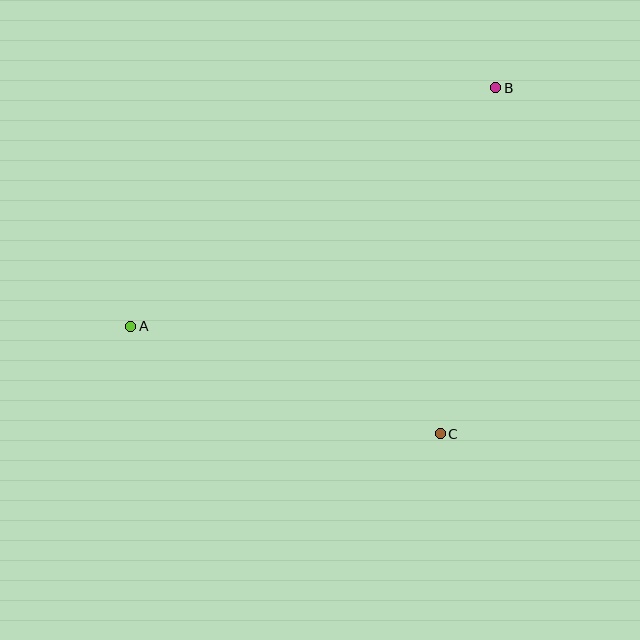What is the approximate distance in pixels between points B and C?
The distance between B and C is approximately 351 pixels.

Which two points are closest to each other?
Points A and C are closest to each other.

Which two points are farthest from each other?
Points A and B are farthest from each other.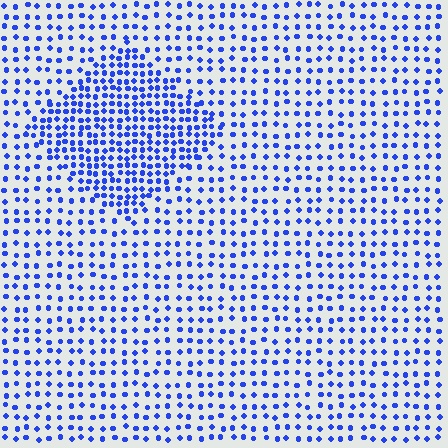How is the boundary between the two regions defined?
The boundary is defined by a change in element density (approximately 2.0x ratio). All elements are the same color, size, and shape.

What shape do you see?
I see a diamond.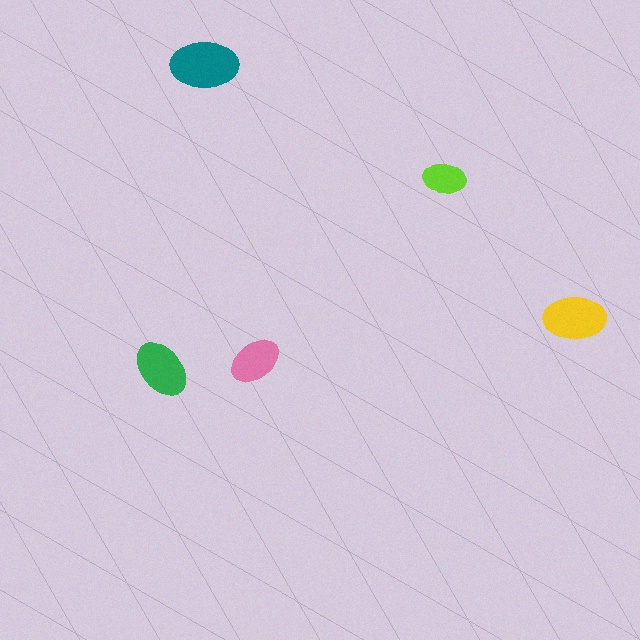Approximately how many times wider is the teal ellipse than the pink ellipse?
About 1.5 times wider.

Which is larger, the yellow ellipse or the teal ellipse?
The teal one.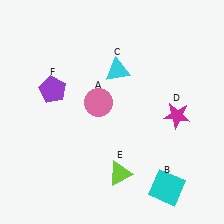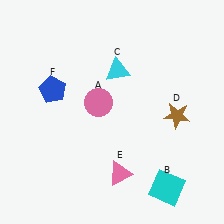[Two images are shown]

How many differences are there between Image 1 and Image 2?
There are 3 differences between the two images.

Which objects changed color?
D changed from magenta to brown. E changed from lime to pink. F changed from purple to blue.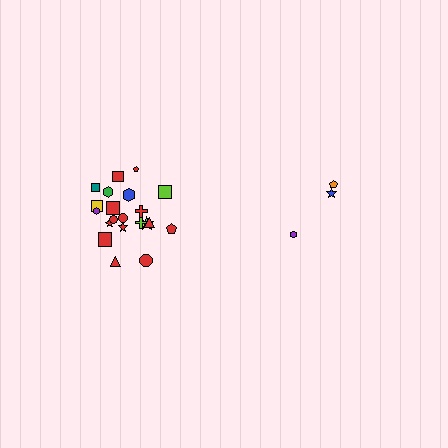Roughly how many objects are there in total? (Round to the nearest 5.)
Roughly 25 objects in total.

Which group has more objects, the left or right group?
The left group.